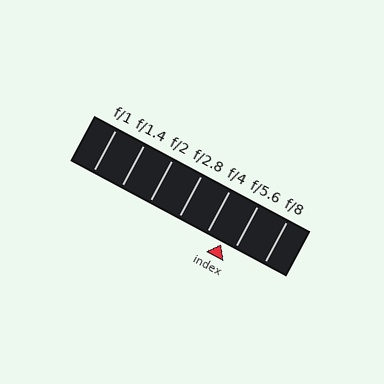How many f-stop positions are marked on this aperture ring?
There are 7 f-stop positions marked.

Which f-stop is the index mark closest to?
The index mark is closest to f/5.6.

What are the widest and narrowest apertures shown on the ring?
The widest aperture shown is f/1 and the narrowest is f/8.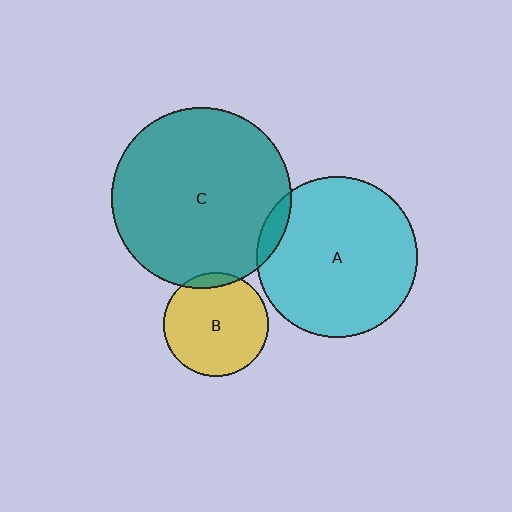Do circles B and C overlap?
Yes.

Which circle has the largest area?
Circle C (teal).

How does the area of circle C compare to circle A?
Approximately 1.3 times.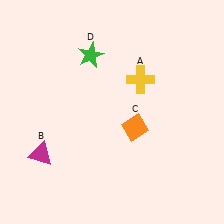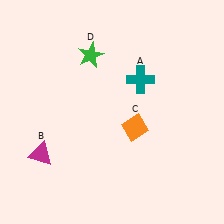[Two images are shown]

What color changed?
The cross (A) changed from yellow in Image 1 to teal in Image 2.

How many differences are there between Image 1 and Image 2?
There is 1 difference between the two images.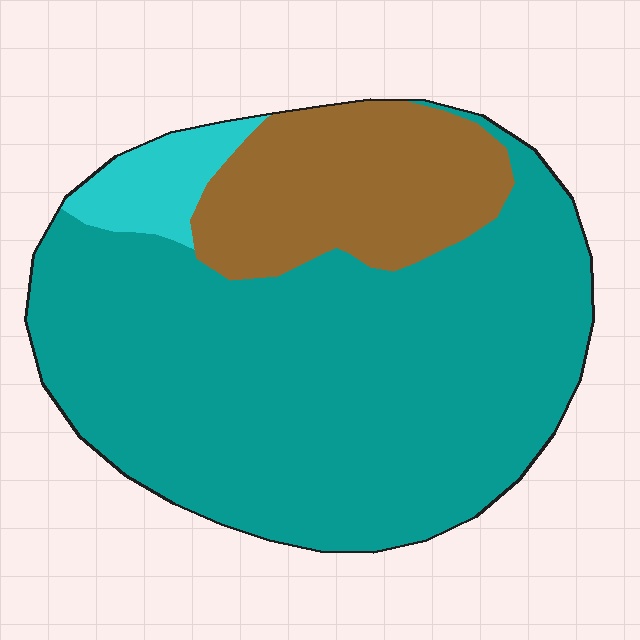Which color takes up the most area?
Teal, at roughly 70%.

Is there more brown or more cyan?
Brown.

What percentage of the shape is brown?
Brown takes up about one fifth (1/5) of the shape.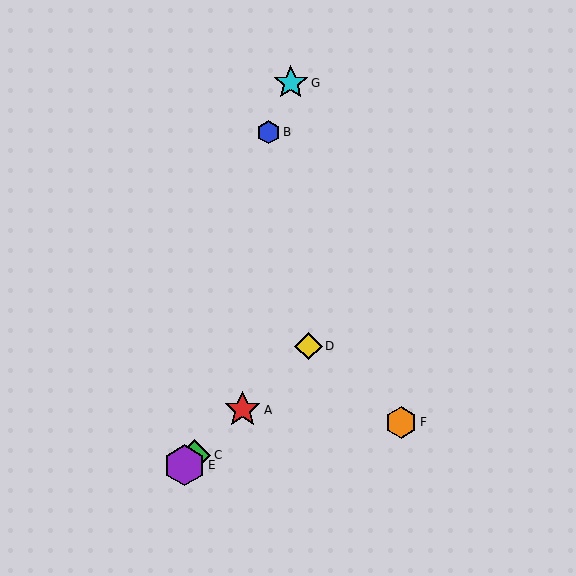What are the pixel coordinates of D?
Object D is at (309, 346).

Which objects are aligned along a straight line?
Objects A, C, D, E are aligned along a straight line.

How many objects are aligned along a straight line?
4 objects (A, C, D, E) are aligned along a straight line.